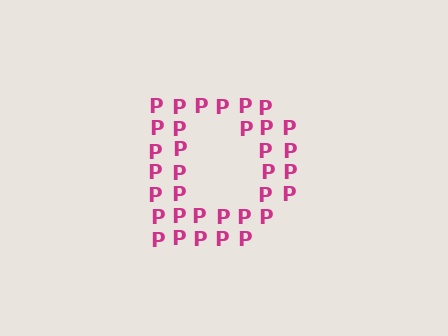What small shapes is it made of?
It is made of small letter P's.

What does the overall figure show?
The overall figure shows the letter D.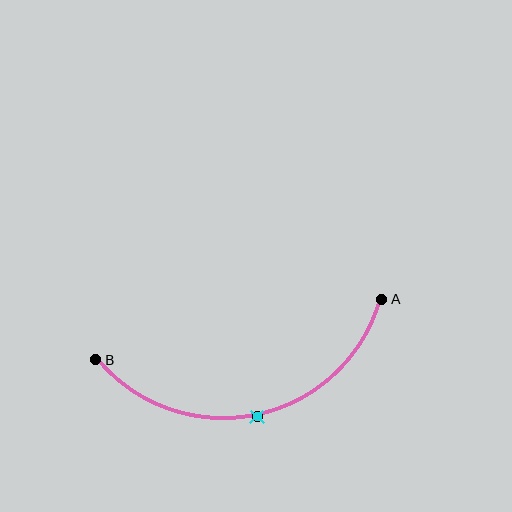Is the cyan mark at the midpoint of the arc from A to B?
Yes. The cyan mark lies on the arc at equal arc-length from both A and B — it is the arc midpoint.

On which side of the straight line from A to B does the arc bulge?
The arc bulges below the straight line connecting A and B.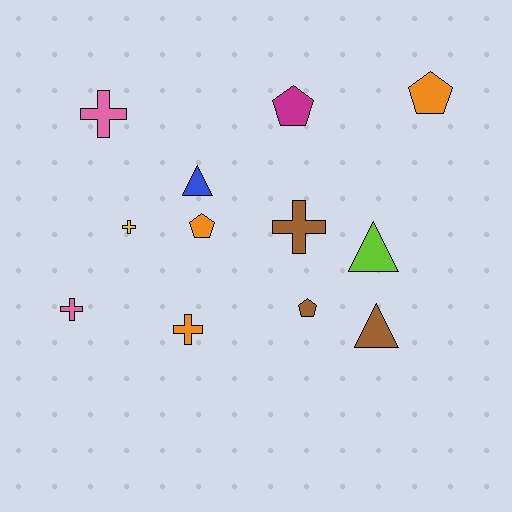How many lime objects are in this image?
There is 1 lime object.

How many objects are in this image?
There are 12 objects.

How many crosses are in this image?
There are 5 crosses.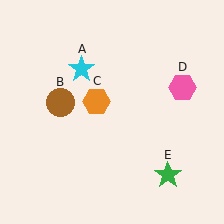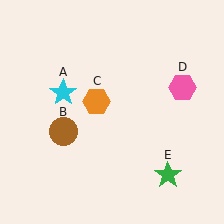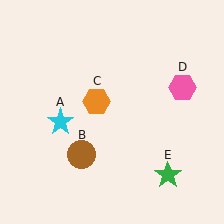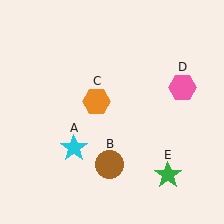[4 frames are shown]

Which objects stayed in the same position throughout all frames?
Orange hexagon (object C) and pink hexagon (object D) and green star (object E) remained stationary.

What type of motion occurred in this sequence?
The cyan star (object A), brown circle (object B) rotated counterclockwise around the center of the scene.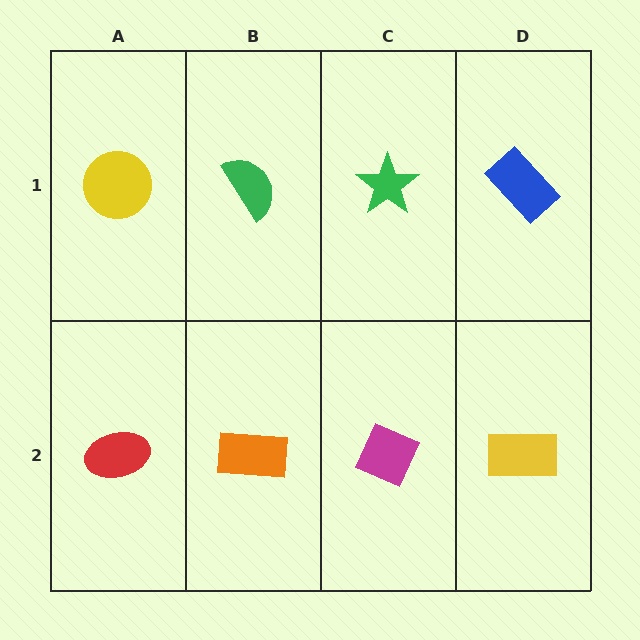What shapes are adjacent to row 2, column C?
A green star (row 1, column C), an orange rectangle (row 2, column B), a yellow rectangle (row 2, column D).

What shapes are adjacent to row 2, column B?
A green semicircle (row 1, column B), a red ellipse (row 2, column A), a magenta diamond (row 2, column C).